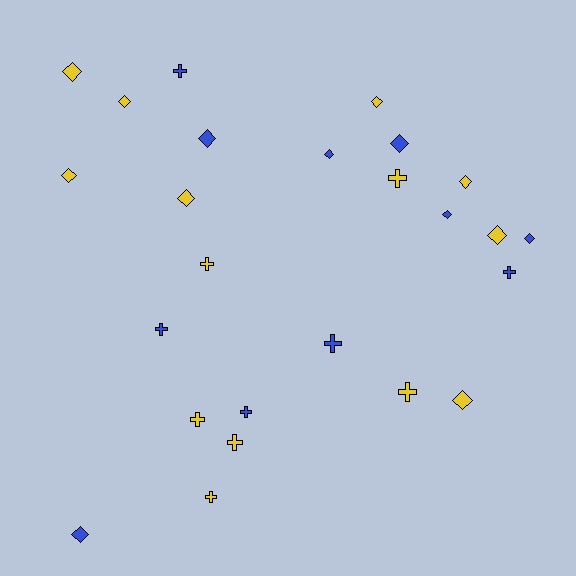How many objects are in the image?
There are 25 objects.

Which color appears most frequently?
Yellow, with 14 objects.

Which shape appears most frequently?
Diamond, with 14 objects.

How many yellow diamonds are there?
There are 8 yellow diamonds.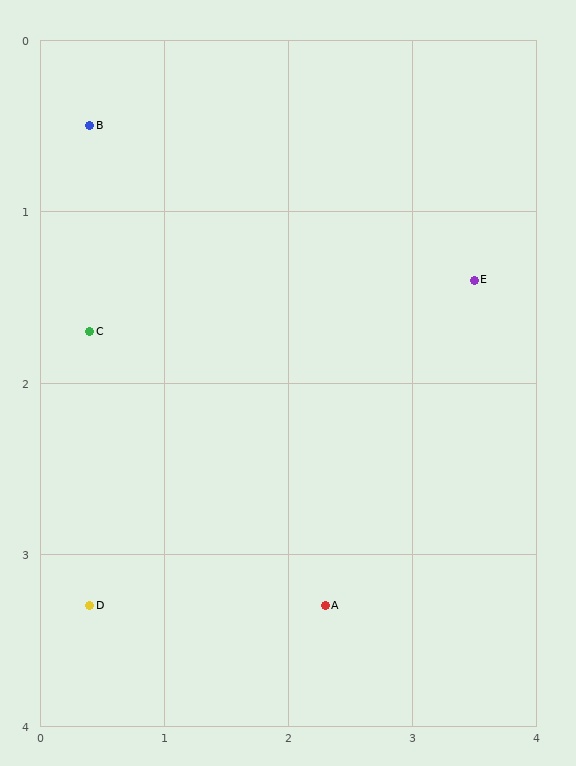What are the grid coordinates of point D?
Point D is at approximately (0.4, 3.3).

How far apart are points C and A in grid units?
Points C and A are about 2.5 grid units apart.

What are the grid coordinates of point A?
Point A is at approximately (2.3, 3.3).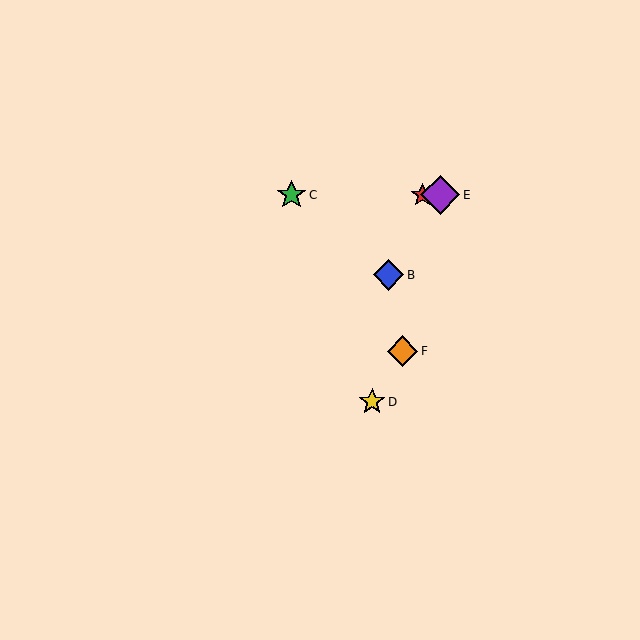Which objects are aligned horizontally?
Objects A, C, E are aligned horizontally.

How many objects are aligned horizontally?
3 objects (A, C, E) are aligned horizontally.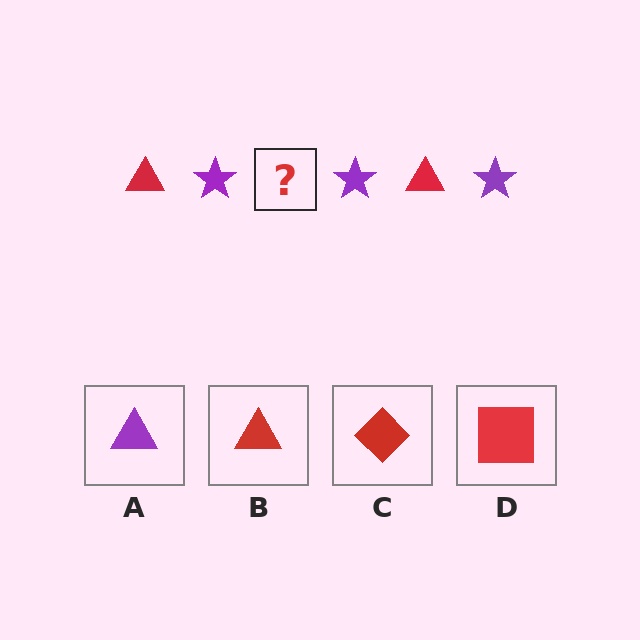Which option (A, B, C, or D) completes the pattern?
B.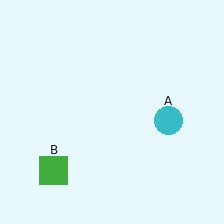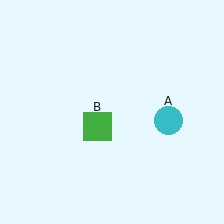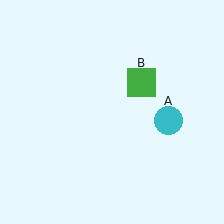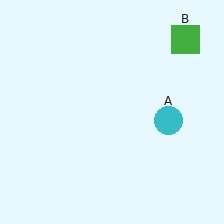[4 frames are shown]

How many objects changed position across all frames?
1 object changed position: green square (object B).